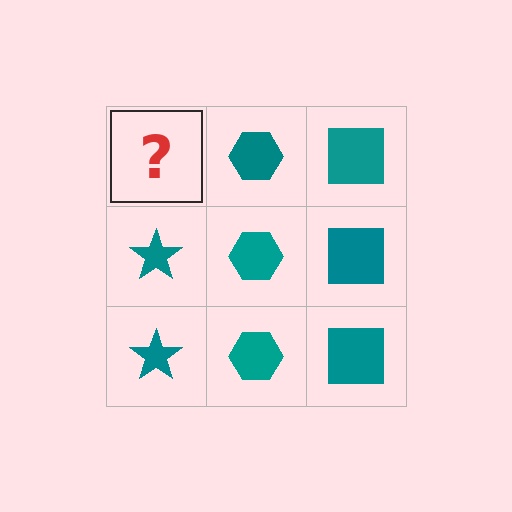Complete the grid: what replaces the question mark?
The question mark should be replaced with a teal star.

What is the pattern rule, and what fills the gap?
The rule is that each column has a consistent shape. The gap should be filled with a teal star.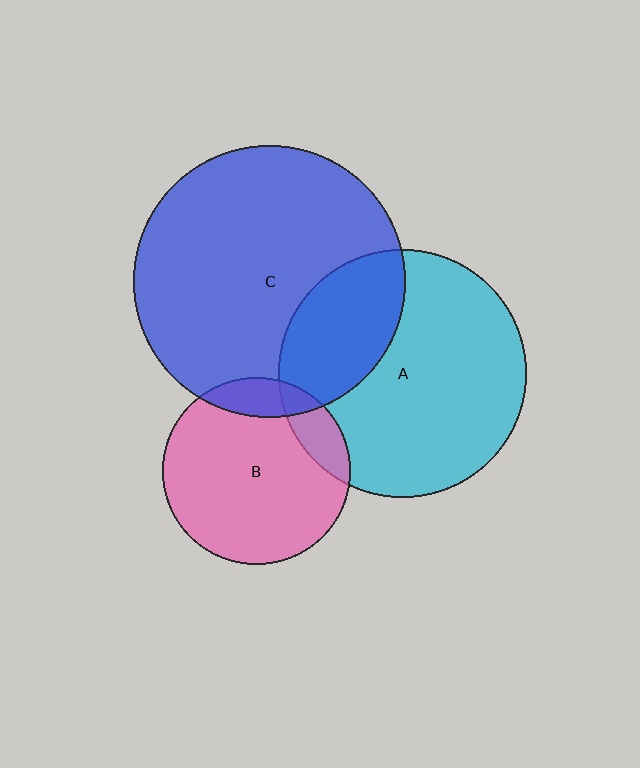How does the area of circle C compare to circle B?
Approximately 2.1 times.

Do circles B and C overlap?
Yes.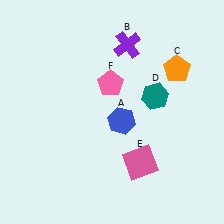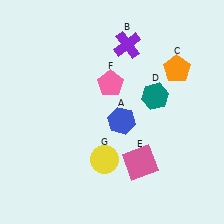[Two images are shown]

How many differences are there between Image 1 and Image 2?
There is 1 difference between the two images.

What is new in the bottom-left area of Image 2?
A yellow circle (G) was added in the bottom-left area of Image 2.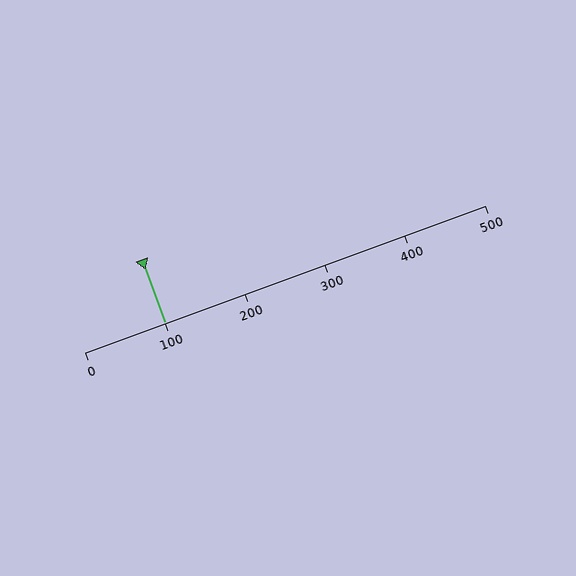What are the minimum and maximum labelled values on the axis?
The axis runs from 0 to 500.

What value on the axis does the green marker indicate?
The marker indicates approximately 100.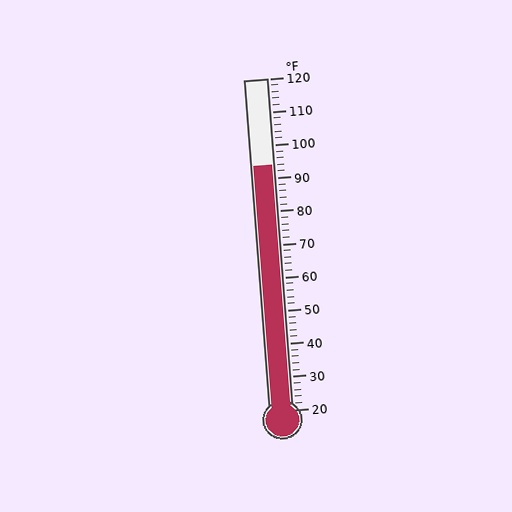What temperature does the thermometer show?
The thermometer shows approximately 94°F.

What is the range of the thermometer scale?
The thermometer scale ranges from 20°F to 120°F.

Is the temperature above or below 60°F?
The temperature is above 60°F.